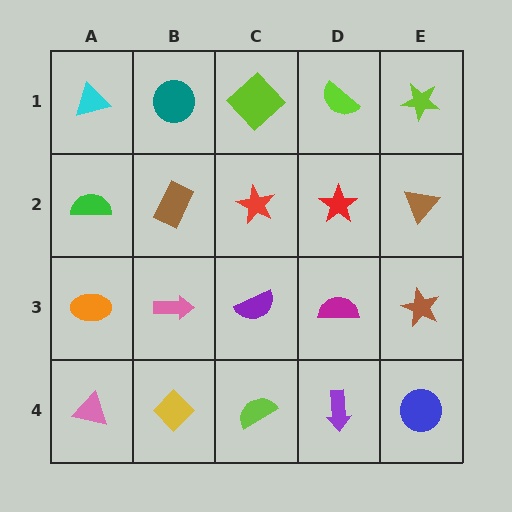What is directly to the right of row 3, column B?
A purple semicircle.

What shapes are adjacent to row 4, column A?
An orange ellipse (row 3, column A), a yellow diamond (row 4, column B).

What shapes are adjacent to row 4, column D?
A magenta semicircle (row 3, column D), a lime semicircle (row 4, column C), a blue circle (row 4, column E).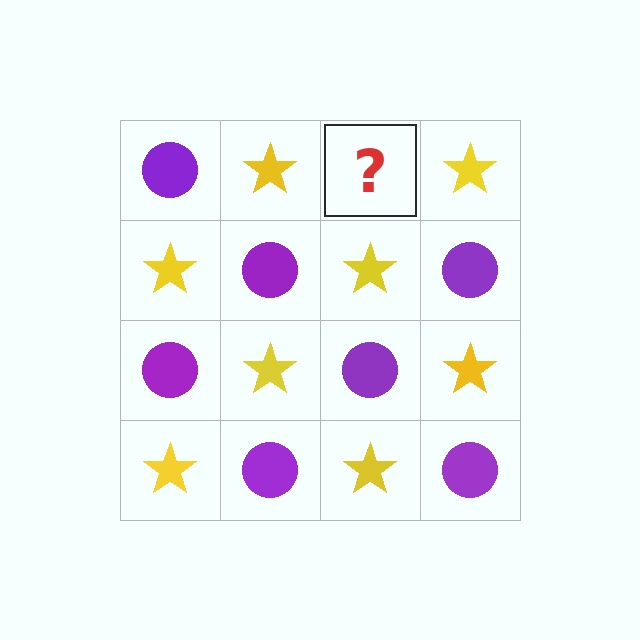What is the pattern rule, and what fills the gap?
The rule is that it alternates purple circle and yellow star in a checkerboard pattern. The gap should be filled with a purple circle.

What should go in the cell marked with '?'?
The missing cell should contain a purple circle.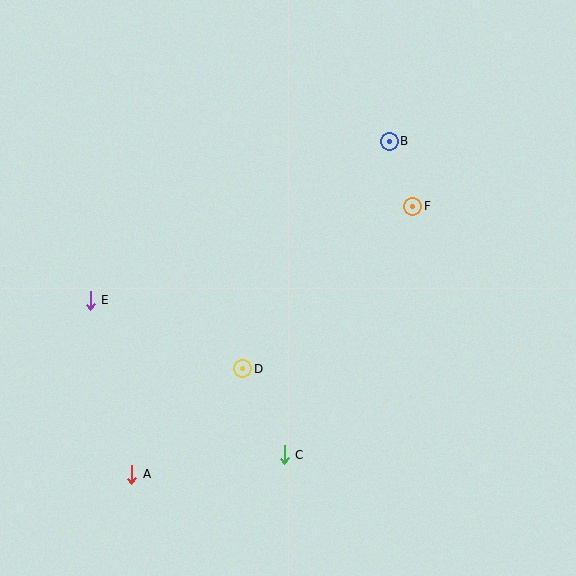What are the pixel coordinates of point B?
Point B is at (389, 141).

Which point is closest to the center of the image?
Point D at (243, 369) is closest to the center.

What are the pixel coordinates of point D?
Point D is at (243, 369).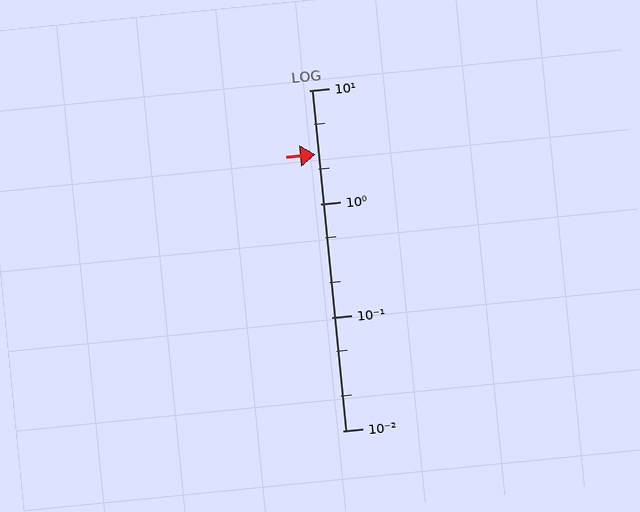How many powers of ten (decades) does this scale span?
The scale spans 3 decades, from 0.01 to 10.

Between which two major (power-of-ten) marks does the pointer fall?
The pointer is between 1 and 10.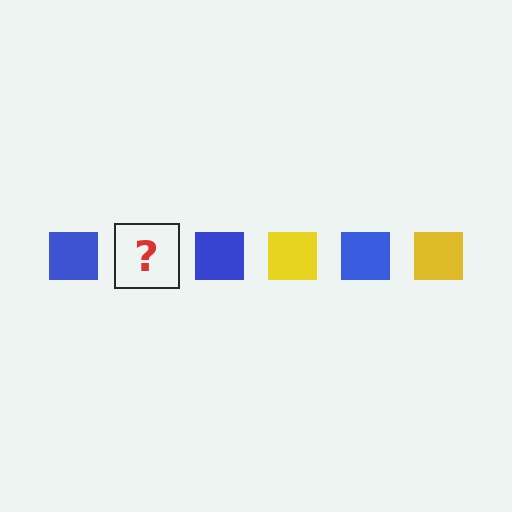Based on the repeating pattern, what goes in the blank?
The blank should be a yellow square.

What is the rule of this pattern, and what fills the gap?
The rule is that the pattern cycles through blue, yellow squares. The gap should be filled with a yellow square.